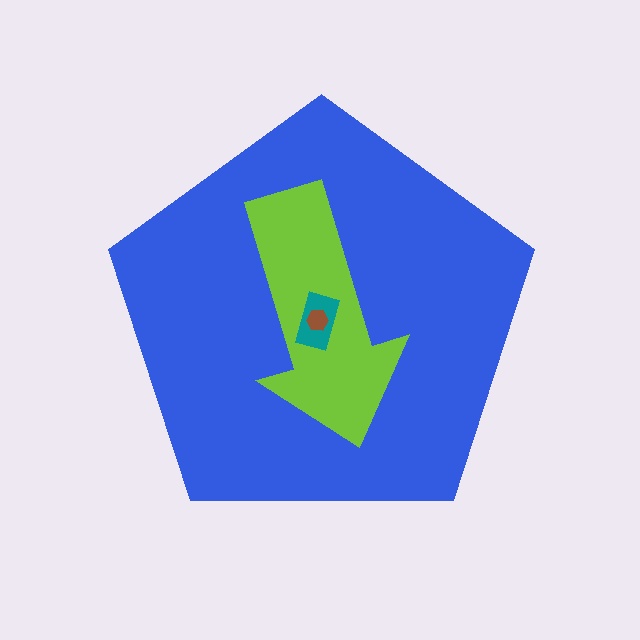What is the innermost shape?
The brown hexagon.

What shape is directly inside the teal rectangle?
The brown hexagon.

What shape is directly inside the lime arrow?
The teal rectangle.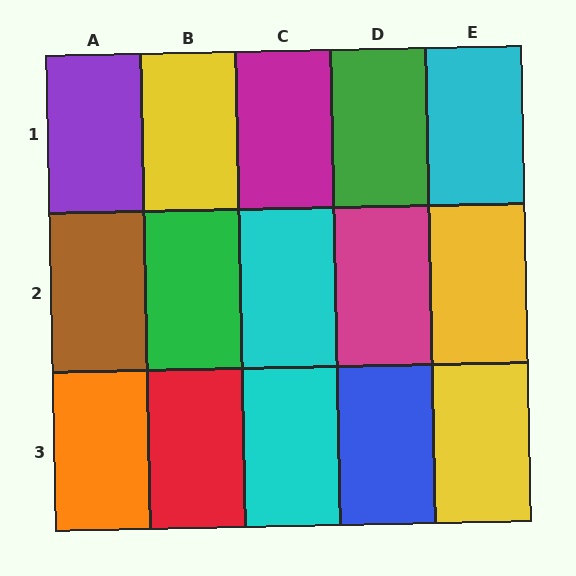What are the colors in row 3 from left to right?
Orange, red, cyan, blue, yellow.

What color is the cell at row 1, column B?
Yellow.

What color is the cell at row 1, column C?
Magenta.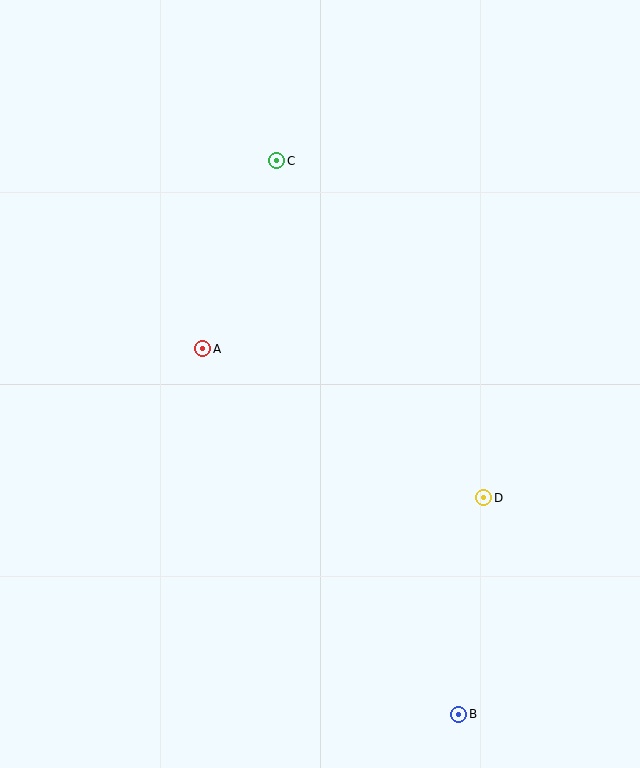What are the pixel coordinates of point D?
Point D is at (484, 498).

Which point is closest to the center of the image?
Point A at (203, 349) is closest to the center.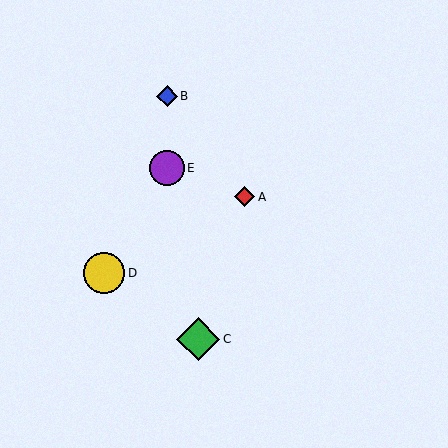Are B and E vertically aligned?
Yes, both are at x≈167.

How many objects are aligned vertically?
2 objects (B, E) are aligned vertically.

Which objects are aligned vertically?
Objects B, E are aligned vertically.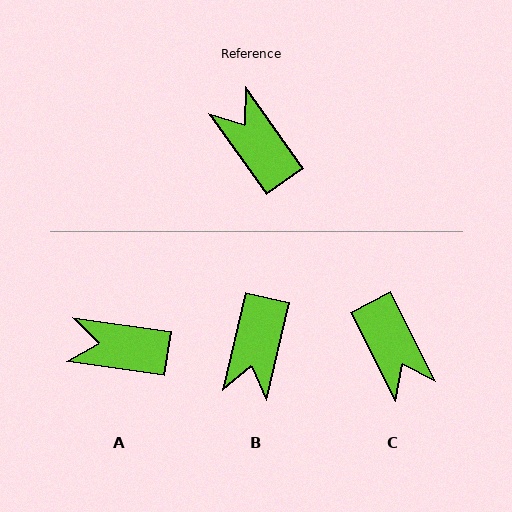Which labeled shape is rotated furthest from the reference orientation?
C, about 171 degrees away.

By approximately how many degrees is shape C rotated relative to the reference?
Approximately 171 degrees counter-clockwise.